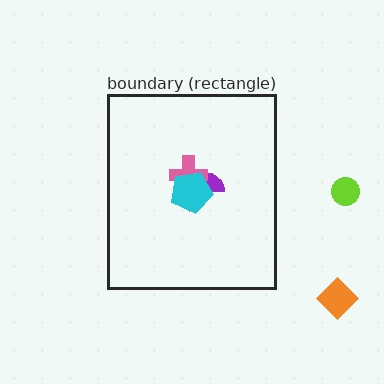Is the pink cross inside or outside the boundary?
Inside.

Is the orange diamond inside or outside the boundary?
Outside.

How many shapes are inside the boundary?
4 inside, 2 outside.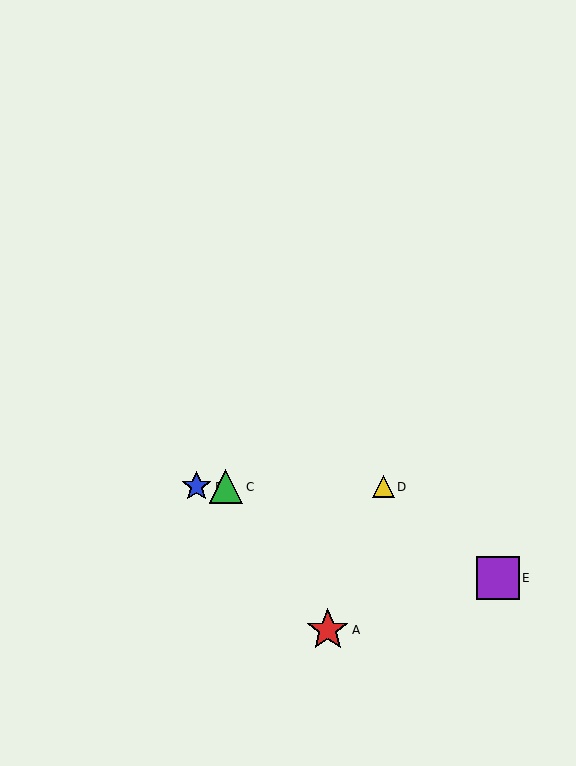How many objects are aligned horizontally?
3 objects (B, C, D) are aligned horizontally.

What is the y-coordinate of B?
Object B is at y≈487.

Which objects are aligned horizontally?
Objects B, C, D are aligned horizontally.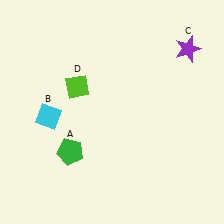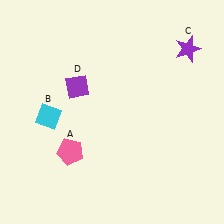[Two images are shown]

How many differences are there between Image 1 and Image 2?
There are 2 differences between the two images.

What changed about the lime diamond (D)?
In Image 1, D is lime. In Image 2, it changed to purple.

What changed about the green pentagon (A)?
In Image 1, A is green. In Image 2, it changed to pink.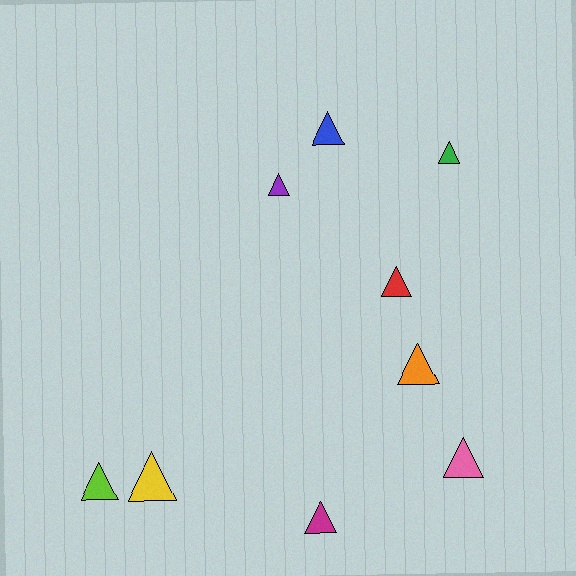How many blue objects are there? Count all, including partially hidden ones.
There is 1 blue object.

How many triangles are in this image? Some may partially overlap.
There are 9 triangles.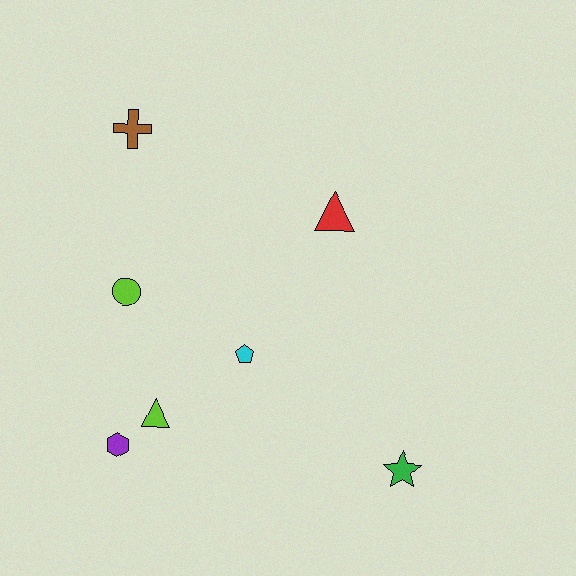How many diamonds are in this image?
There are no diamonds.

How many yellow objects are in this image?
There are no yellow objects.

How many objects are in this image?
There are 7 objects.